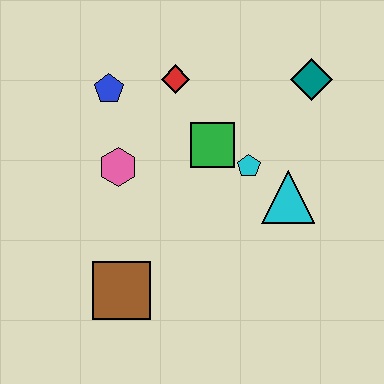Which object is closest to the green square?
The cyan pentagon is closest to the green square.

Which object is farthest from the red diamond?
The brown square is farthest from the red diamond.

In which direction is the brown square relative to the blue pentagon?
The brown square is below the blue pentagon.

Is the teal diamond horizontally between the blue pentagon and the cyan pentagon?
No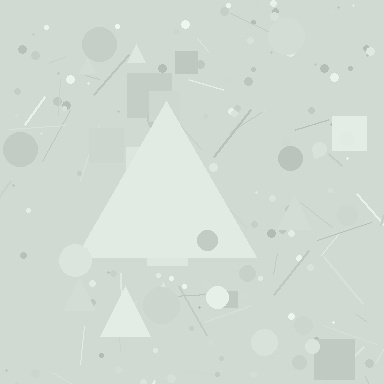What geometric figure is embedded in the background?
A triangle is embedded in the background.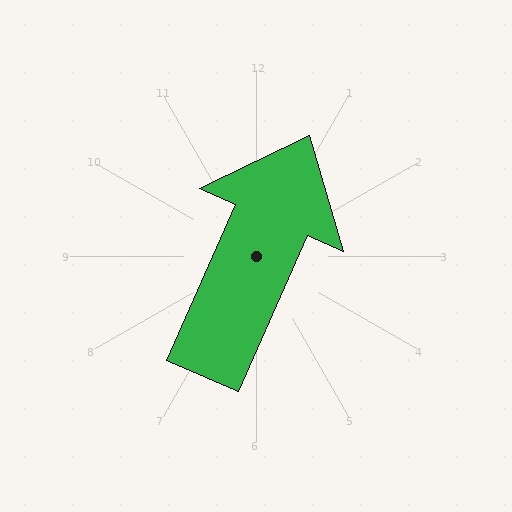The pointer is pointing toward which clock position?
Roughly 1 o'clock.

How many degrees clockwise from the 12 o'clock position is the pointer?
Approximately 24 degrees.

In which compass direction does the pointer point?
Northeast.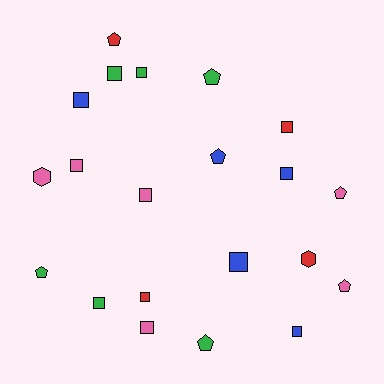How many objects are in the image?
There are 21 objects.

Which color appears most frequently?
Green, with 6 objects.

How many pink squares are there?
There are 3 pink squares.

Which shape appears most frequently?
Square, with 12 objects.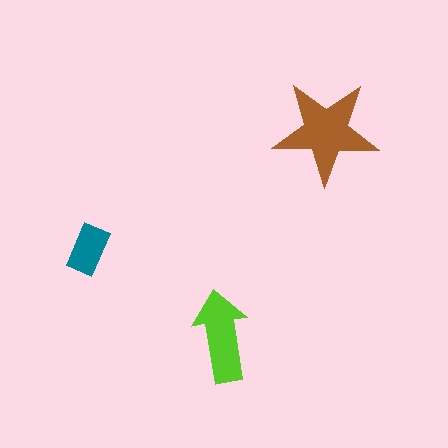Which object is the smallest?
The teal rectangle.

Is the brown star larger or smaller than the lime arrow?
Larger.